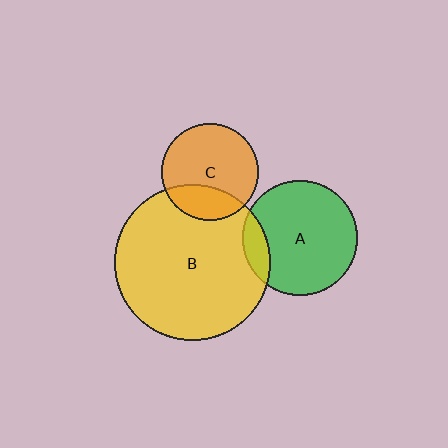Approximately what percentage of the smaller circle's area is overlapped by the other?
Approximately 15%.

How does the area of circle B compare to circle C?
Approximately 2.6 times.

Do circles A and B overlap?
Yes.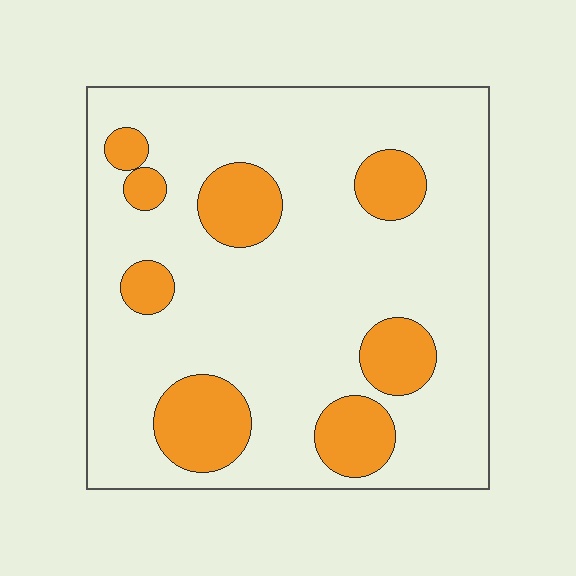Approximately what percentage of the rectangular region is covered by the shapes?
Approximately 20%.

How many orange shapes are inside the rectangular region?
8.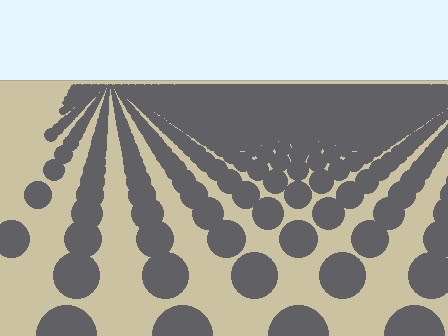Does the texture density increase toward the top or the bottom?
Density increases toward the top.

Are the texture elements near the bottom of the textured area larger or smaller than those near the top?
Larger. Near the bottom, elements are closer to the viewer and appear at a bigger on-screen size.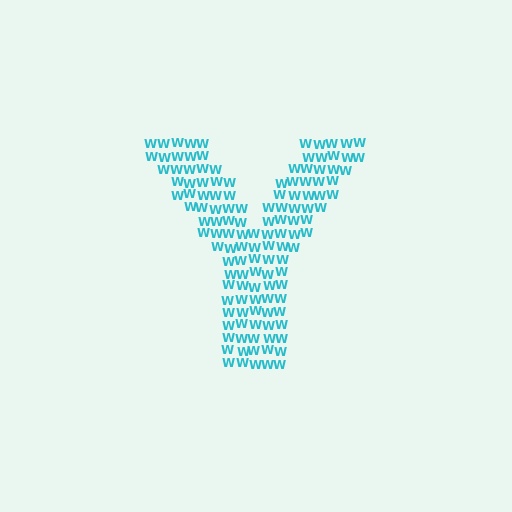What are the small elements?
The small elements are letter W's.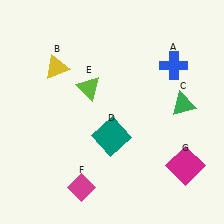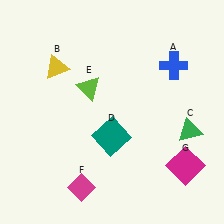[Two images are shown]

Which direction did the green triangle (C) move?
The green triangle (C) moved down.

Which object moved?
The green triangle (C) moved down.